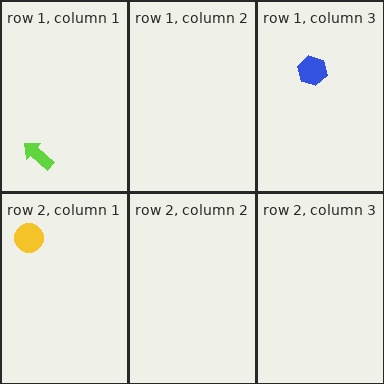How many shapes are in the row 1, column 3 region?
1.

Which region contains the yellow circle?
The row 2, column 1 region.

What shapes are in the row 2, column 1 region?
The yellow circle.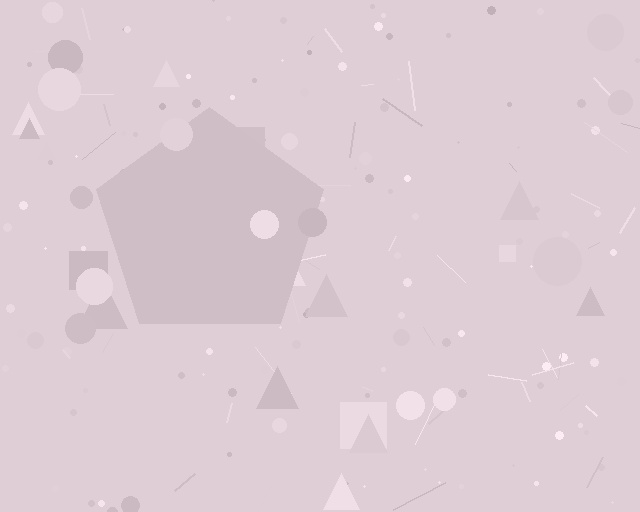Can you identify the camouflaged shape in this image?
The camouflaged shape is a pentagon.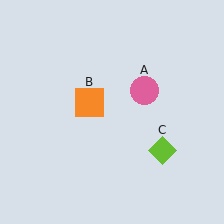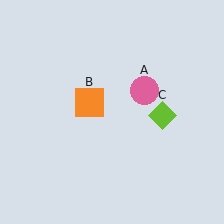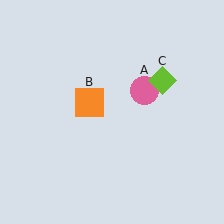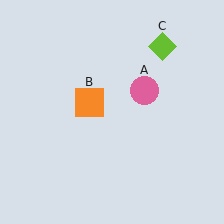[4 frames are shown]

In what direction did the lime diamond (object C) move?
The lime diamond (object C) moved up.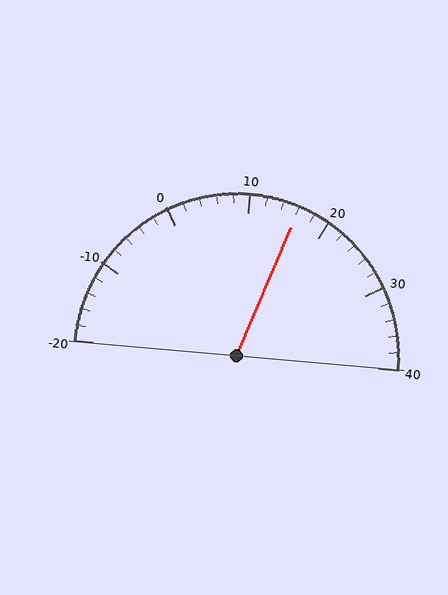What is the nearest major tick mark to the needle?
The nearest major tick mark is 20.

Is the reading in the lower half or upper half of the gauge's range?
The reading is in the upper half of the range (-20 to 40).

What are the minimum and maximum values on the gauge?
The gauge ranges from -20 to 40.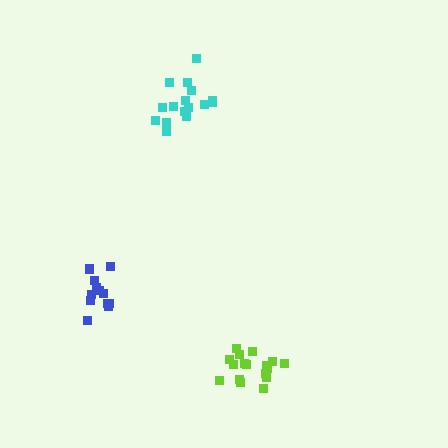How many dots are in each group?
Group 1: 13 dots, Group 2: 17 dots, Group 3: 16 dots (46 total).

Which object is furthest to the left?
The blue cluster is leftmost.